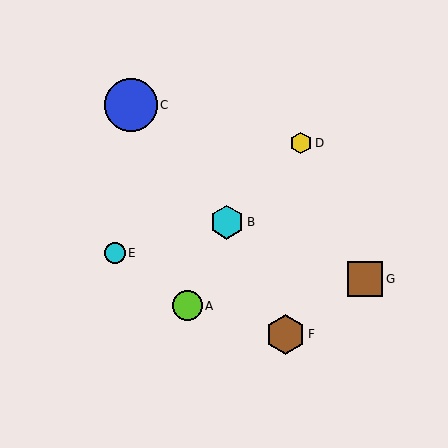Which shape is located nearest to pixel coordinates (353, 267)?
The brown square (labeled G) at (365, 279) is nearest to that location.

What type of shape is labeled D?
Shape D is a yellow hexagon.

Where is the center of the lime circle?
The center of the lime circle is at (188, 306).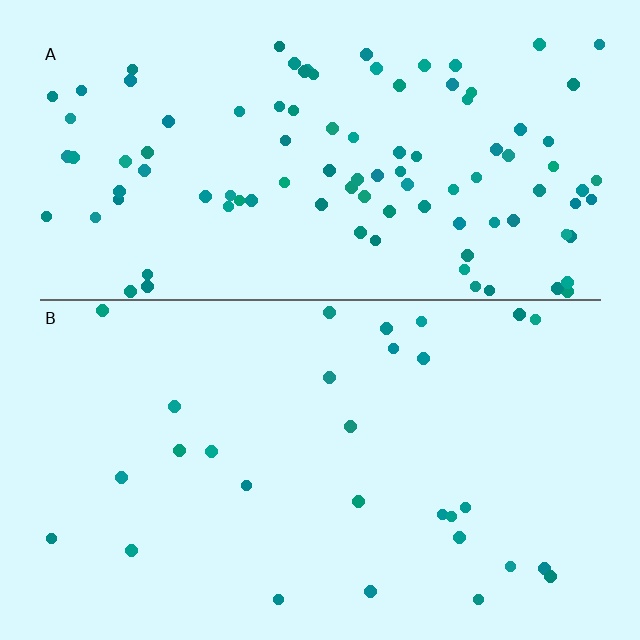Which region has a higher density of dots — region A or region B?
A (the top).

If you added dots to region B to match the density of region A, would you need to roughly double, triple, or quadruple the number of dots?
Approximately triple.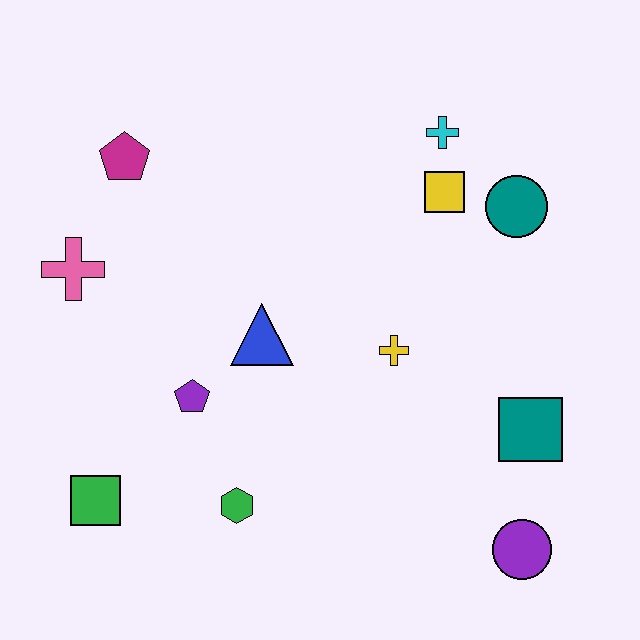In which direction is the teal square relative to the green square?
The teal square is to the right of the green square.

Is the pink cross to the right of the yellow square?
No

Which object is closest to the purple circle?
The teal square is closest to the purple circle.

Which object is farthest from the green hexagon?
The cyan cross is farthest from the green hexagon.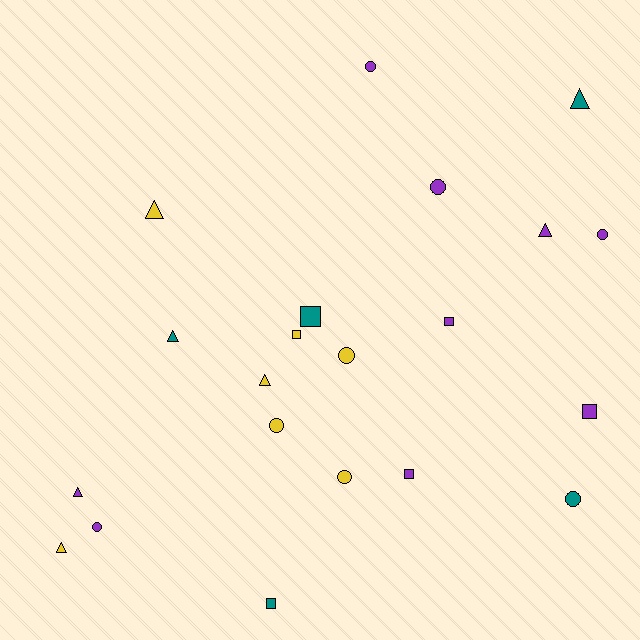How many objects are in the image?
There are 21 objects.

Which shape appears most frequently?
Circle, with 8 objects.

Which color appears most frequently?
Purple, with 9 objects.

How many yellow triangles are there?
There are 3 yellow triangles.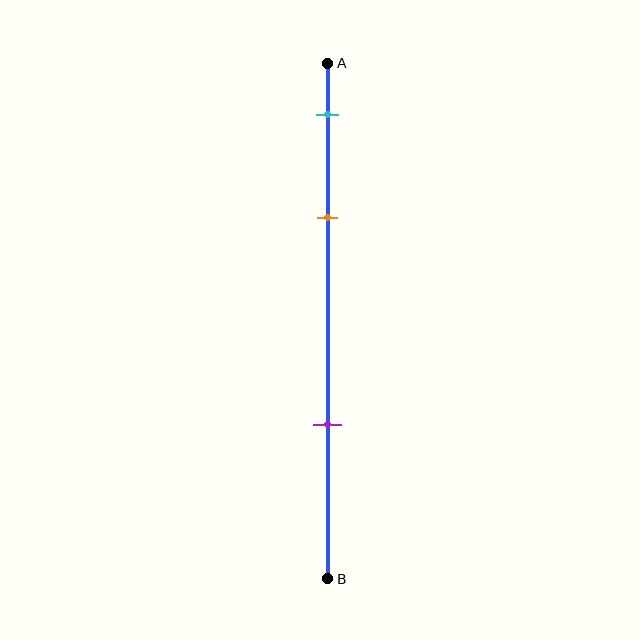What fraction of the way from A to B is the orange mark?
The orange mark is approximately 30% (0.3) of the way from A to B.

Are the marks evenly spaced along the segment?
No, the marks are not evenly spaced.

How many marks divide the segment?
There are 3 marks dividing the segment.